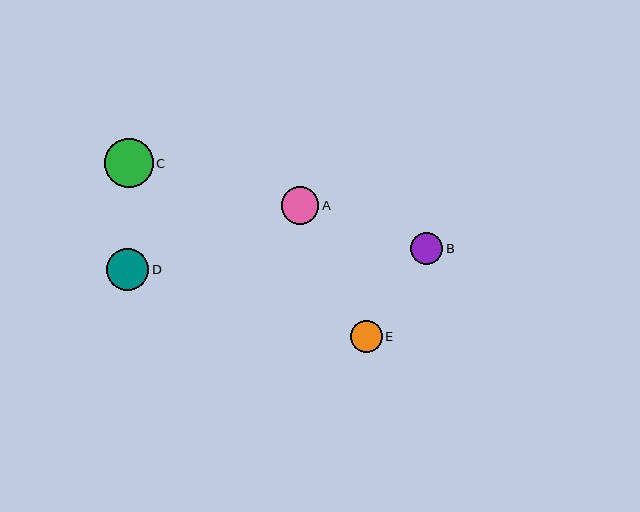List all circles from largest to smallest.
From largest to smallest: C, D, A, B, E.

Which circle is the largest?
Circle C is the largest with a size of approximately 49 pixels.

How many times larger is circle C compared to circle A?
Circle C is approximately 1.3 times the size of circle A.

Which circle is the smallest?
Circle E is the smallest with a size of approximately 31 pixels.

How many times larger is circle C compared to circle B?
Circle C is approximately 1.5 times the size of circle B.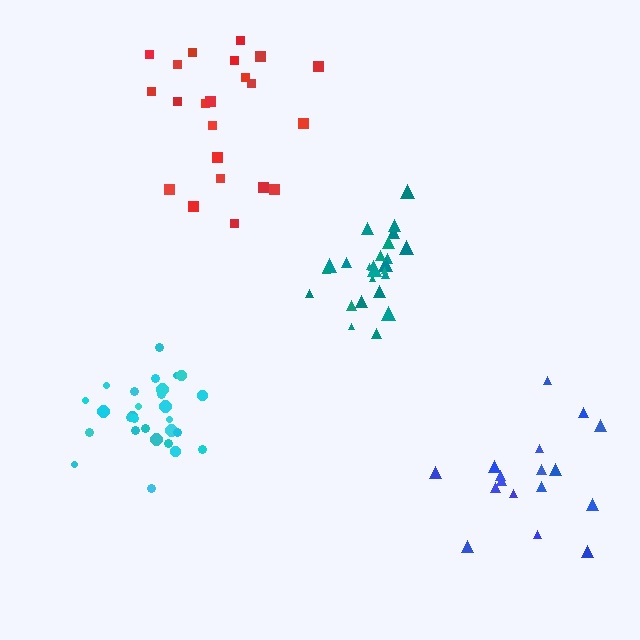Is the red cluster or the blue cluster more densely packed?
Red.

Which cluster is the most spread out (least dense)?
Blue.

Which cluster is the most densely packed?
Teal.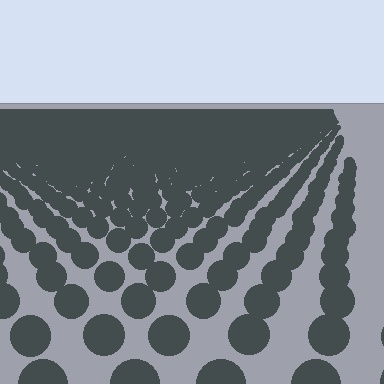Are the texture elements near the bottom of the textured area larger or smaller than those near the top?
Larger. Near the bottom, elements are closer to the viewer and appear at a bigger on-screen size.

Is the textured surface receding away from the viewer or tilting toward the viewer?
The surface is receding away from the viewer. Texture elements get smaller and denser toward the top.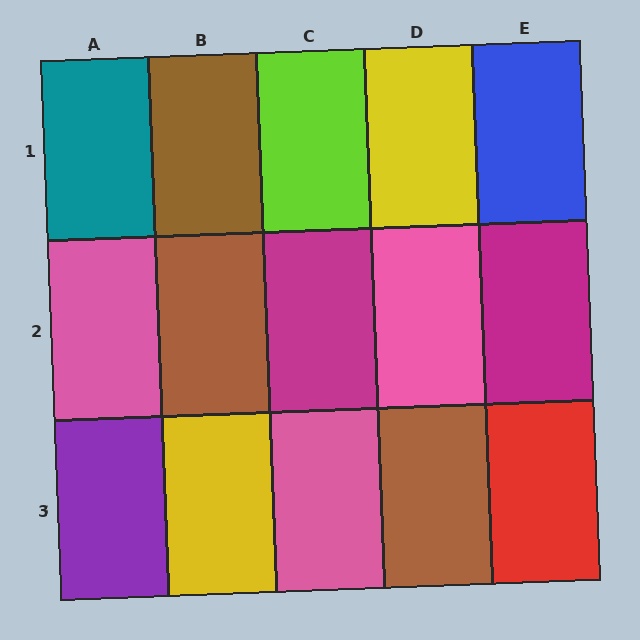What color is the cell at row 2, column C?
Magenta.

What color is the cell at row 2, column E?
Magenta.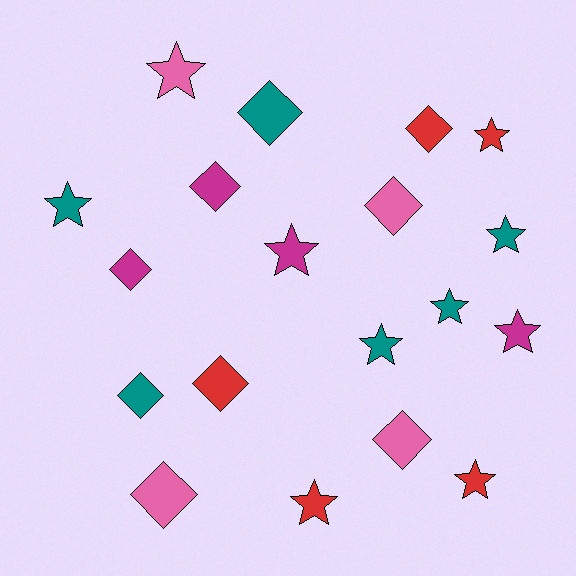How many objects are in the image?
There are 19 objects.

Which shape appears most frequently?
Star, with 10 objects.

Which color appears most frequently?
Teal, with 6 objects.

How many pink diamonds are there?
There are 3 pink diamonds.